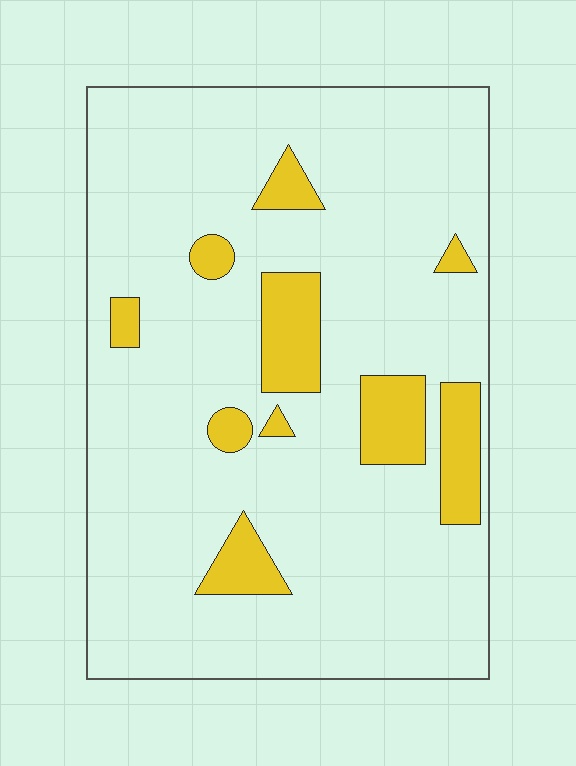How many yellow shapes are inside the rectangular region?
10.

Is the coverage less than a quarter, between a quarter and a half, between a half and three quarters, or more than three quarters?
Less than a quarter.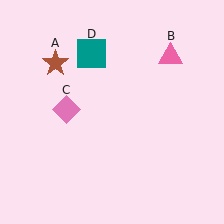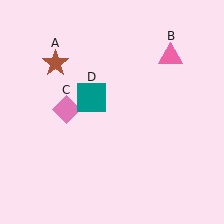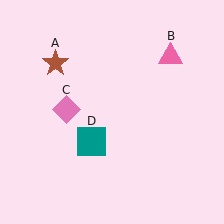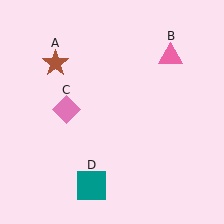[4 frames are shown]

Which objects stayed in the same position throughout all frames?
Brown star (object A) and pink triangle (object B) and pink diamond (object C) remained stationary.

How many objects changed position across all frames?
1 object changed position: teal square (object D).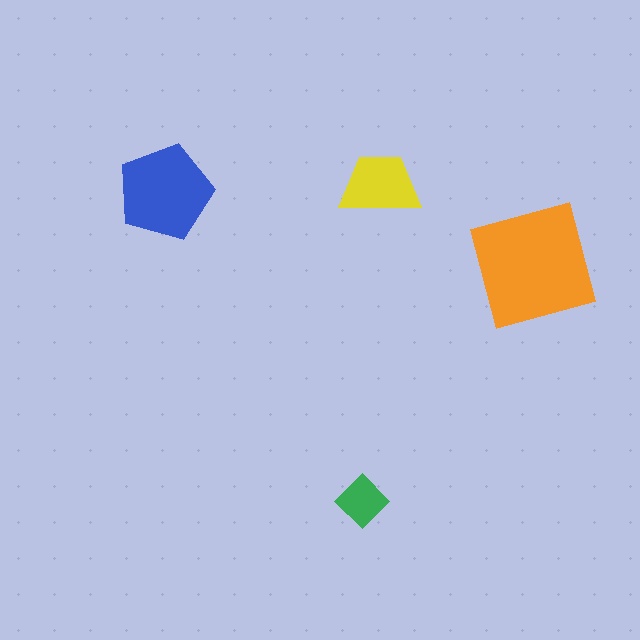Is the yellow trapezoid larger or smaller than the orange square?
Smaller.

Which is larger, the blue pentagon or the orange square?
The orange square.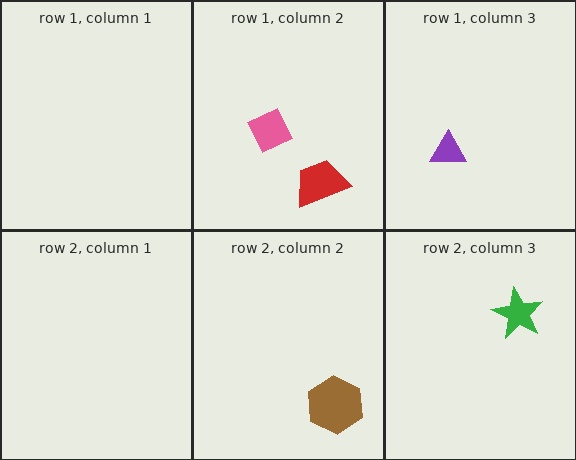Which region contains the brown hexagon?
The row 2, column 2 region.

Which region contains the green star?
The row 2, column 3 region.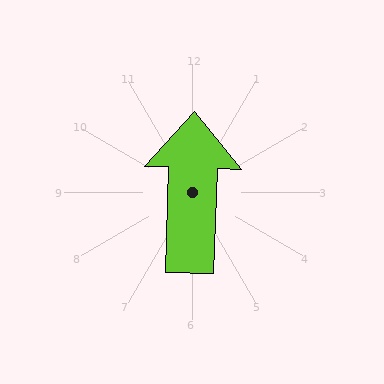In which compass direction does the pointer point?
North.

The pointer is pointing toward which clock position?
Roughly 12 o'clock.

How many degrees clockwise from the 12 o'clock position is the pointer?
Approximately 2 degrees.